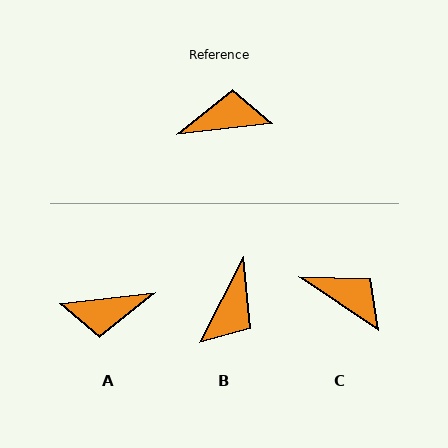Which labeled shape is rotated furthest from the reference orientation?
A, about 180 degrees away.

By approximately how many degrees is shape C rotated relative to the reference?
Approximately 40 degrees clockwise.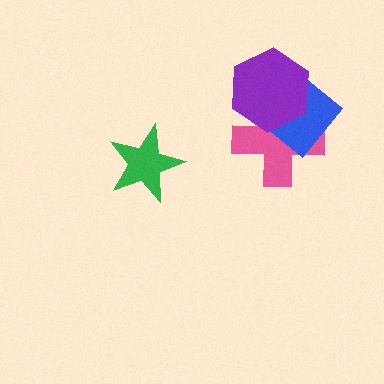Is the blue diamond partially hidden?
Yes, it is partially covered by another shape.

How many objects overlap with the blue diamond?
2 objects overlap with the blue diamond.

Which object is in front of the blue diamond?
The purple hexagon is in front of the blue diamond.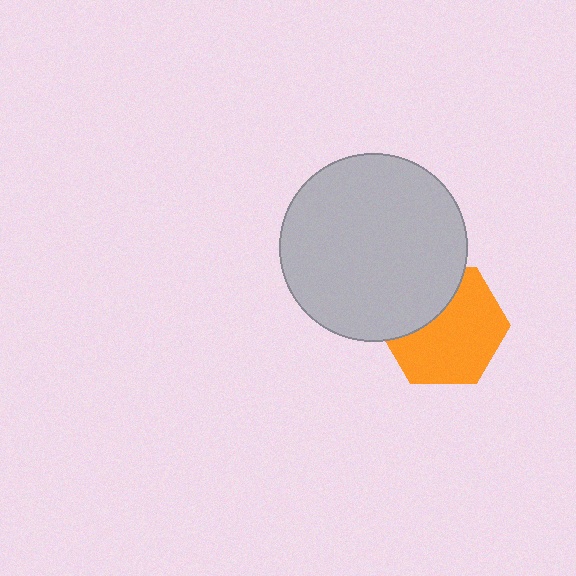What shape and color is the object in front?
The object in front is a light gray circle.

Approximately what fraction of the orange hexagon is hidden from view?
Roughly 33% of the orange hexagon is hidden behind the light gray circle.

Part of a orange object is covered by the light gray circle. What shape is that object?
It is a hexagon.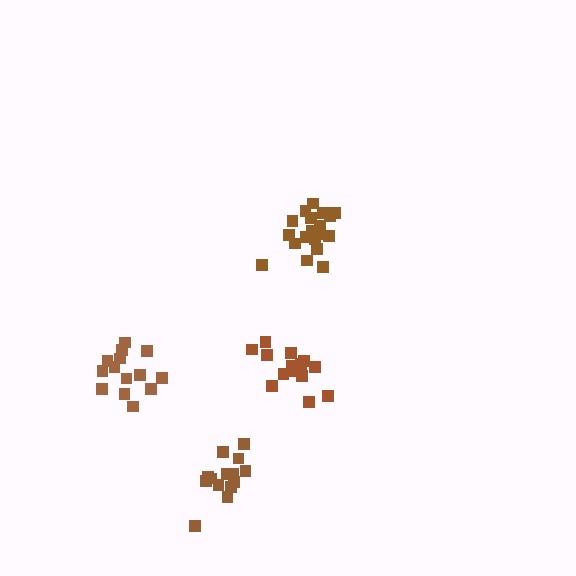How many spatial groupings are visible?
There are 4 spatial groupings.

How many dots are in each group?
Group 1: 19 dots, Group 2: 14 dots, Group 3: 14 dots, Group 4: 14 dots (61 total).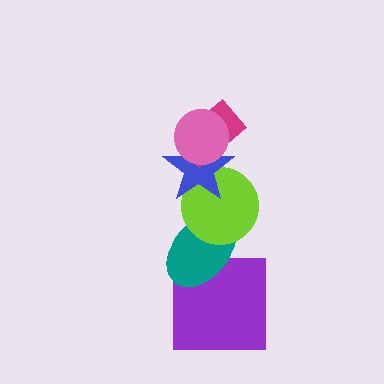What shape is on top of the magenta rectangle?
The pink circle is on top of the magenta rectangle.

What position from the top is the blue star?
The blue star is 3rd from the top.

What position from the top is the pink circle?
The pink circle is 1st from the top.